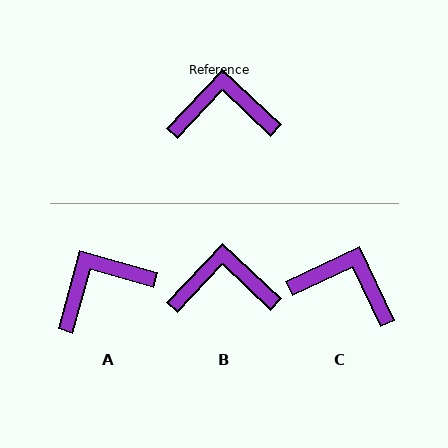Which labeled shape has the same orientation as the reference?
B.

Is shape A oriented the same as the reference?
No, it is off by about 28 degrees.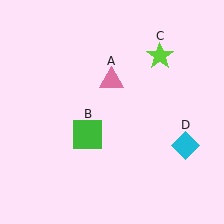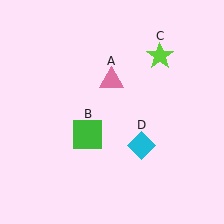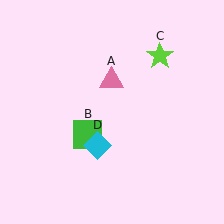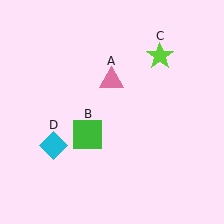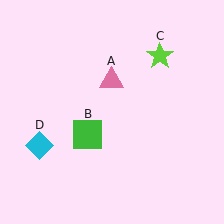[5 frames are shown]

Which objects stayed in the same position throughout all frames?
Pink triangle (object A) and green square (object B) and lime star (object C) remained stationary.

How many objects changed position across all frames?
1 object changed position: cyan diamond (object D).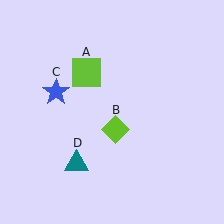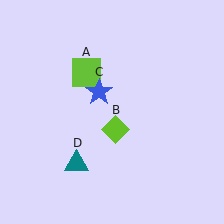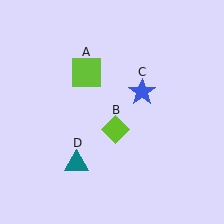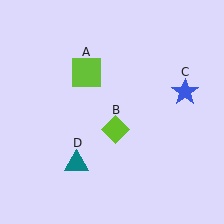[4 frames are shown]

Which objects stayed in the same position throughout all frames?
Lime square (object A) and lime diamond (object B) and teal triangle (object D) remained stationary.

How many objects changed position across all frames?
1 object changed position: blue star (object C).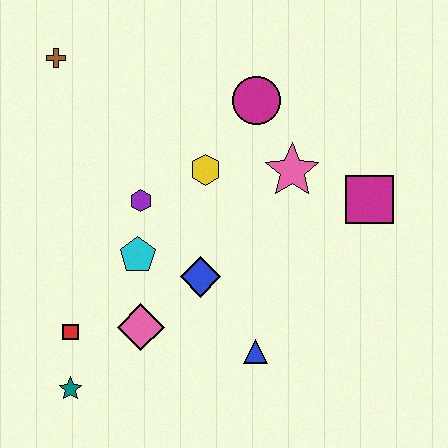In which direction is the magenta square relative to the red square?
The magenta square is to the right of the red square.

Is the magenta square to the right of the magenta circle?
Yes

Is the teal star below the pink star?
Yes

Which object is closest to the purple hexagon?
The cyan pentagon is closest to the purple hexagon.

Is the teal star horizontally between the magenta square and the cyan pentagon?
No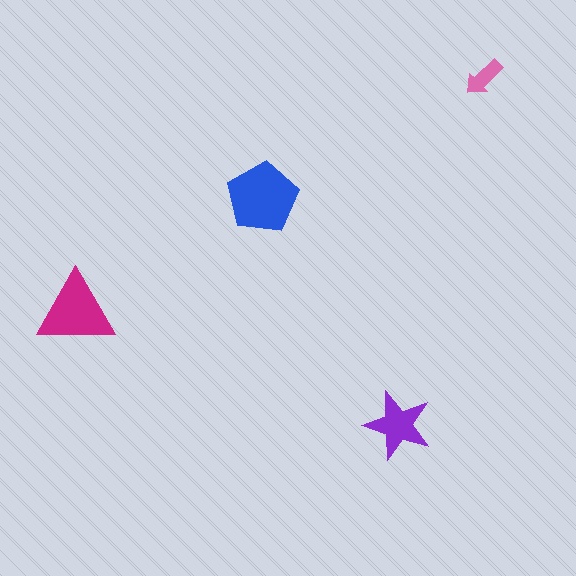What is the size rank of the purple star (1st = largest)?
3rd.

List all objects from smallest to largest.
The pink arrow, the purple star, the magenta triangle, the blue pentagon.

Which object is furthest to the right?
The pink arrow is rightmost.